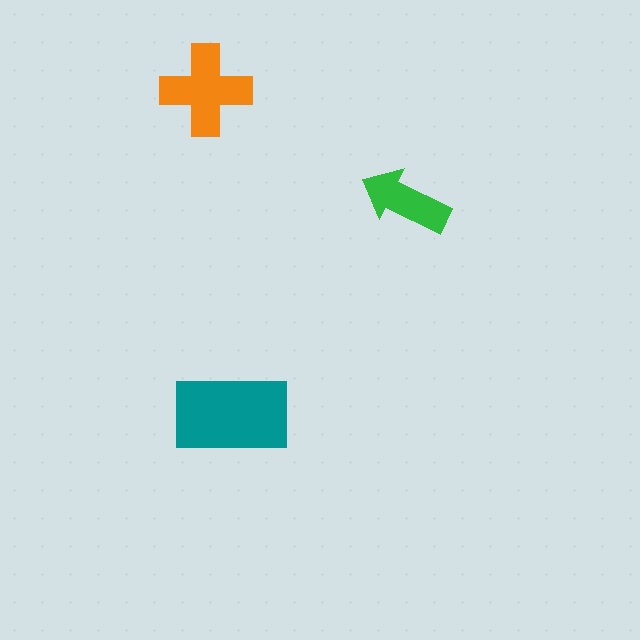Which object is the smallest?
The green arrow.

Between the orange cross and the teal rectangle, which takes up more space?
The teal rectangle.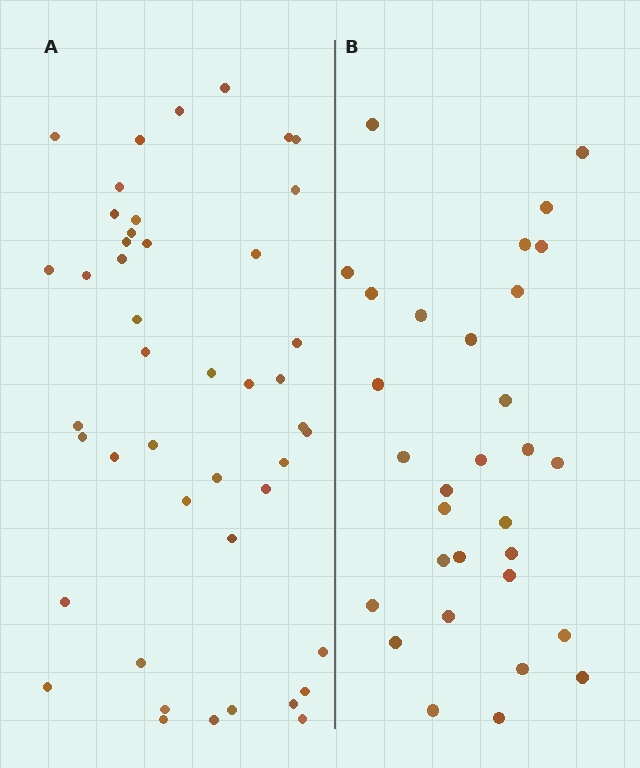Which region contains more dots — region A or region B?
Region A (the left region) has more dots.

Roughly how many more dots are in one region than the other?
Region A has approximately 15 more dots than region B.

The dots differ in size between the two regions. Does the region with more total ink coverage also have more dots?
No. Region B has more total ink coverage because its dots are larger, but region A actually contains more individual dots. Total area can be misleading — the number of items is what matters here.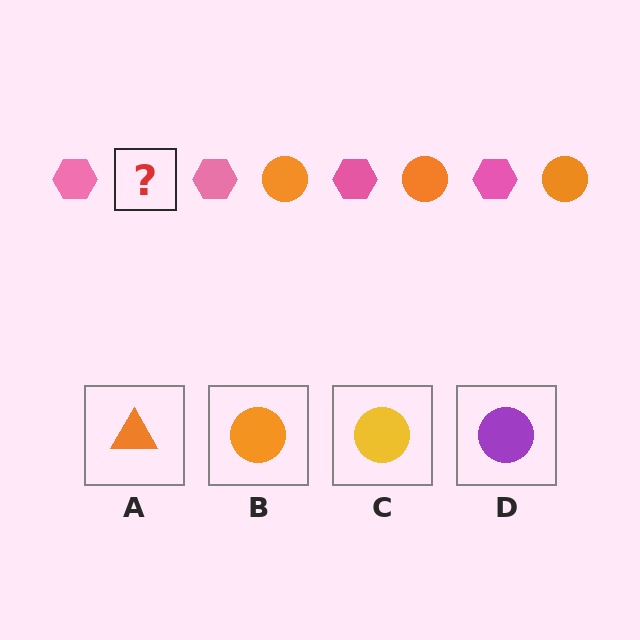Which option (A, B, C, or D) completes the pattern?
B.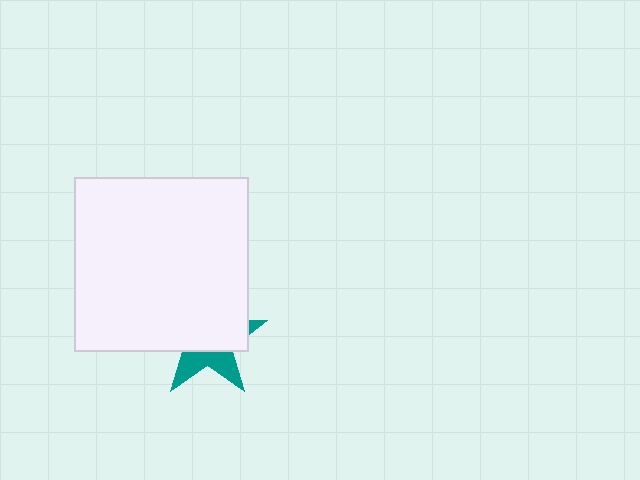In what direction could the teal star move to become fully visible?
The teal star could move down. That would shift it out from behind the white square entirely.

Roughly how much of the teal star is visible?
A small part of it is visible (roughly 35%).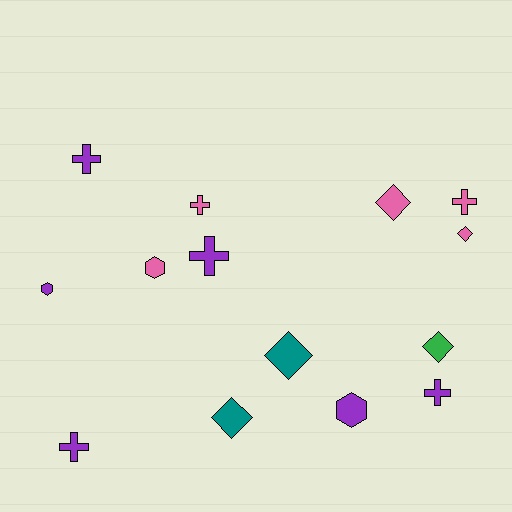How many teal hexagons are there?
There are no teal hexagons.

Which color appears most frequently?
Purple, with 6 objects.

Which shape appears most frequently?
Cross, with 6 objects.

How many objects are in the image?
There are 14 objects.